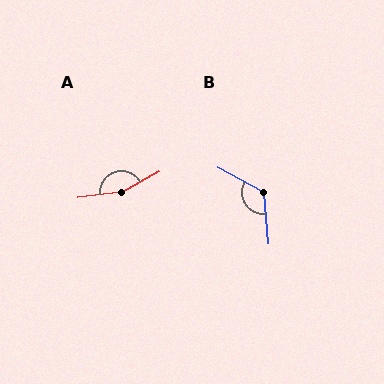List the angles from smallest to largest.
B (123°), A (158°).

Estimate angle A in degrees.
Approximately 158 degrees.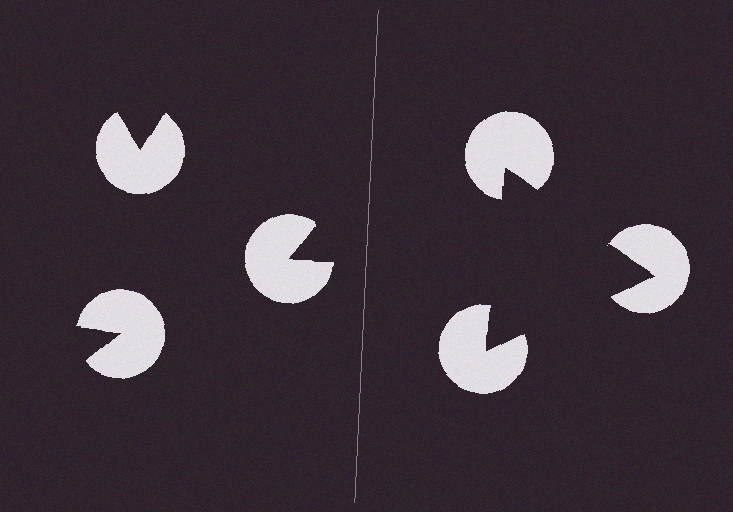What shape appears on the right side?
An illusory triangle.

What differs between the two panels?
The pac-man discs are positioned identically on both sides; only the wedge orientations differ. On the right they align to a triangle; on the left they are misaligned.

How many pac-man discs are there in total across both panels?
6 — 3 on each side.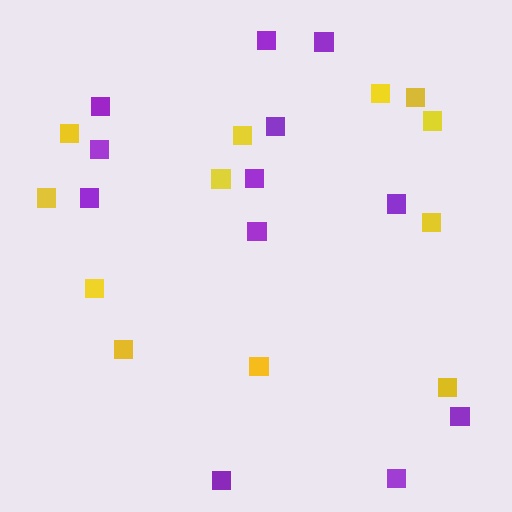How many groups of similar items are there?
There are 2 groups: one group of purple squares (12) and one group of yellow squares (12).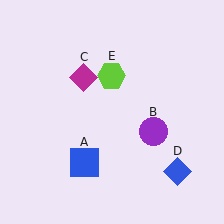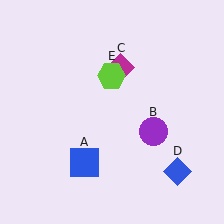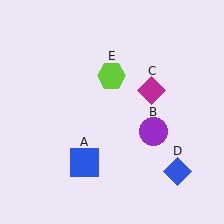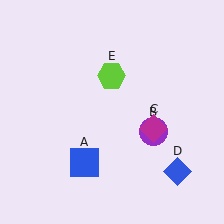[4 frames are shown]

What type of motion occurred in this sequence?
The magenta diamond (object C) rotated clockwise around the center of the scene.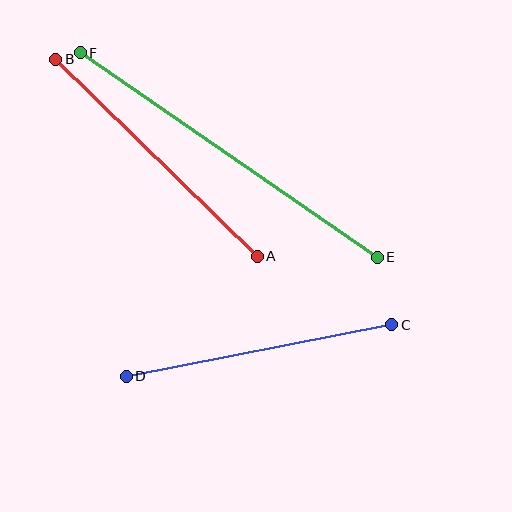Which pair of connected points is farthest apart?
Points E and F are farthest apart.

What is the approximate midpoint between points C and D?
The midpoint is at approximately (259, 351) pixels.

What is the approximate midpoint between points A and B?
The midpoint is at approximately (156, 158) pixels.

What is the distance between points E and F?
The distance is approximately 360 pixels.